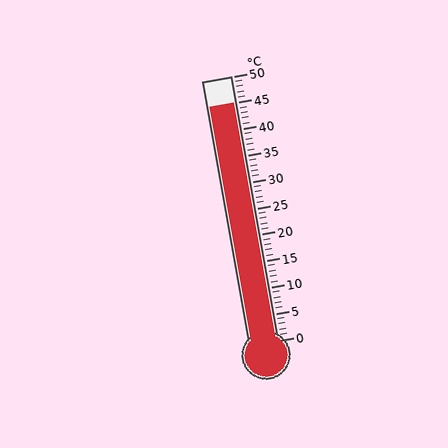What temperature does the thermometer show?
The thermometer shows approximately 45°C.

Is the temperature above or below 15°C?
The temperature is above 15°C.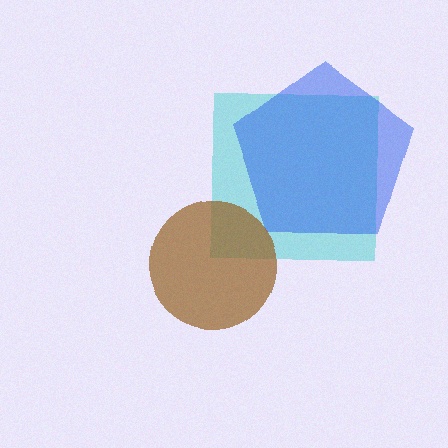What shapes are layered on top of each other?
The layered shapes are: a cyan square, a blue pentagon, a brown circle.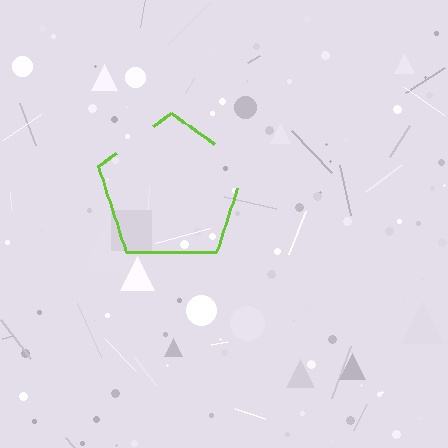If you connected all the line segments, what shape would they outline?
They would outline a pentagon.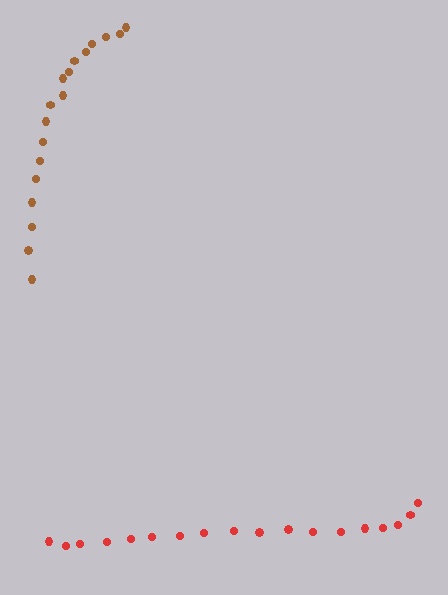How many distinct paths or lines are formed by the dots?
There are 2 distinct paths.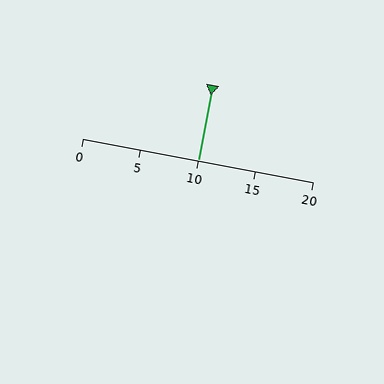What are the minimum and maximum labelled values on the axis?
The axis runs from 0 to 20.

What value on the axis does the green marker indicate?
The marker indicates approximately 10.